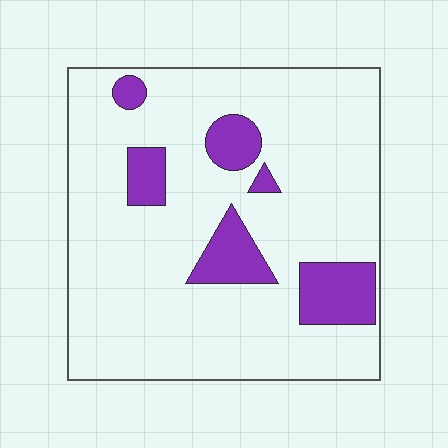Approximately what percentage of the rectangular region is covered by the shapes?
Approximately 15%.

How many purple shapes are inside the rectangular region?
6.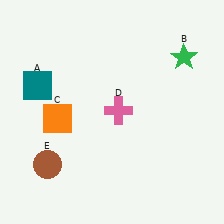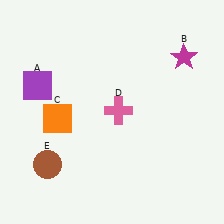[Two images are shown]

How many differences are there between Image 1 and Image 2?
There are 2 differences between the two images.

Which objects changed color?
A changed from teal to purple. B changed from green to magenta.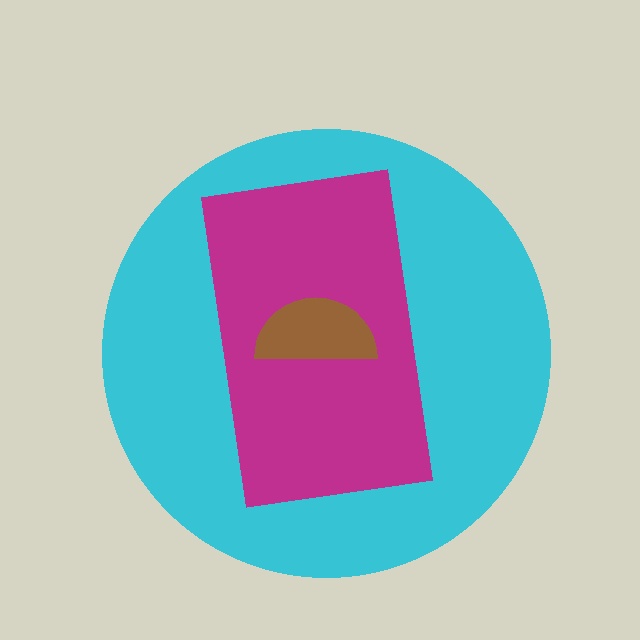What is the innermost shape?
The brown semicircle.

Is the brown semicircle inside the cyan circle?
Yes.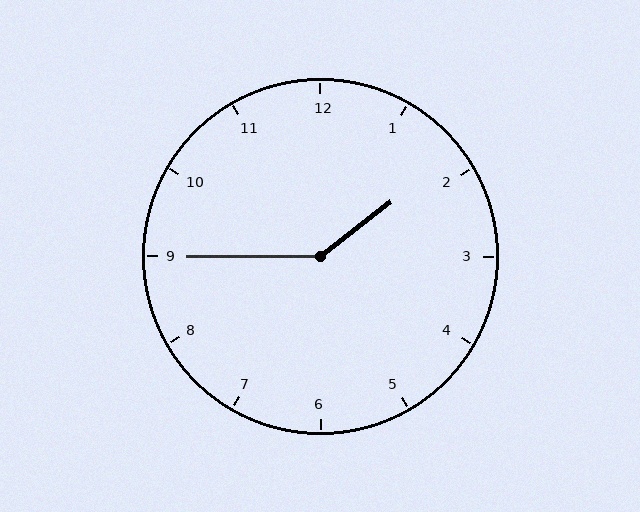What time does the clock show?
1:45.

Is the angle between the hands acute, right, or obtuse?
It is obtuse.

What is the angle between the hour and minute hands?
Approximately 142 degrees.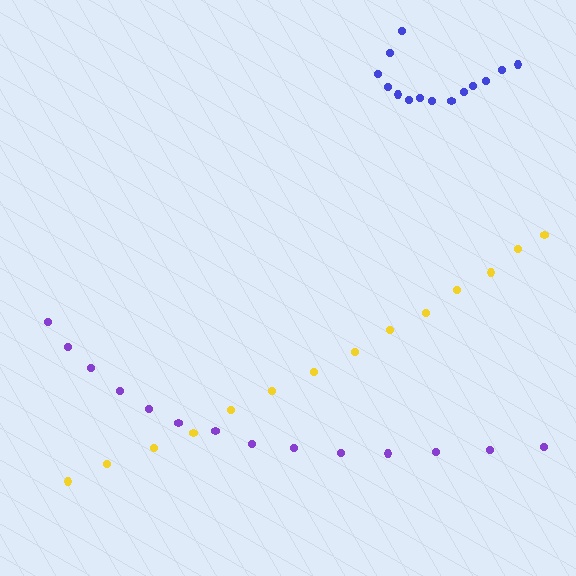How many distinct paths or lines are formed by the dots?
There are 3 distinct paths.